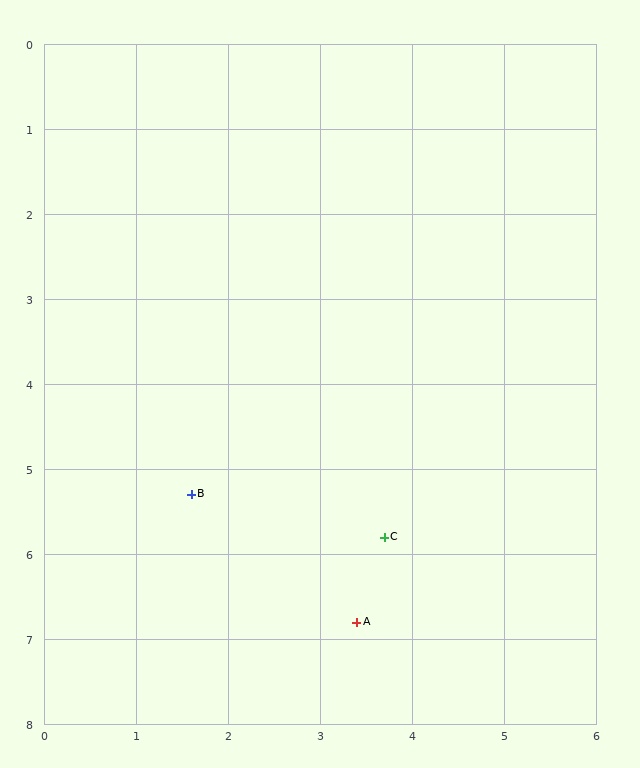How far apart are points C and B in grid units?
Points C and B are about 2.2 grid units apart.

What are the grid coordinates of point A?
Point A is at approximately (3.4, 6.8).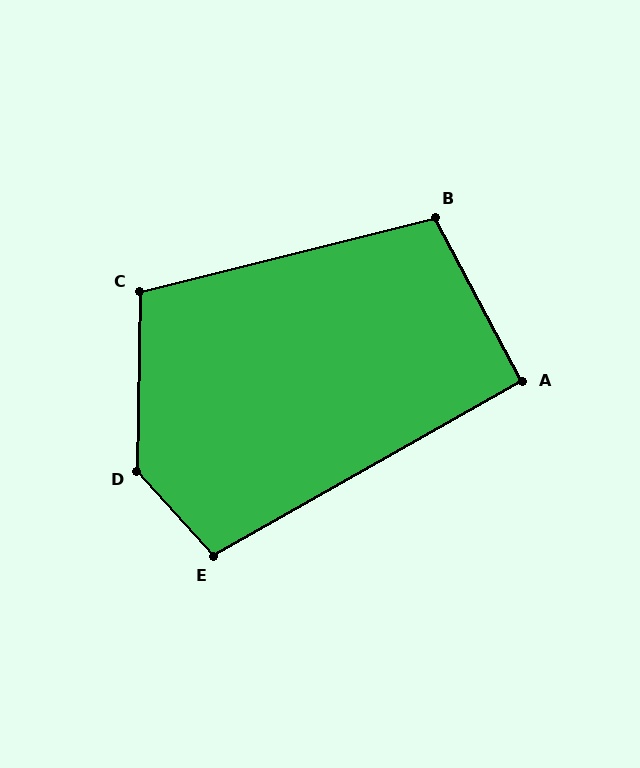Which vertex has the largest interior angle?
D, at approximately 137 degrees.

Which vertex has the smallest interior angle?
A, at approximately 92 degrees.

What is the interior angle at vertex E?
Approximately 102 degrees (obtuse).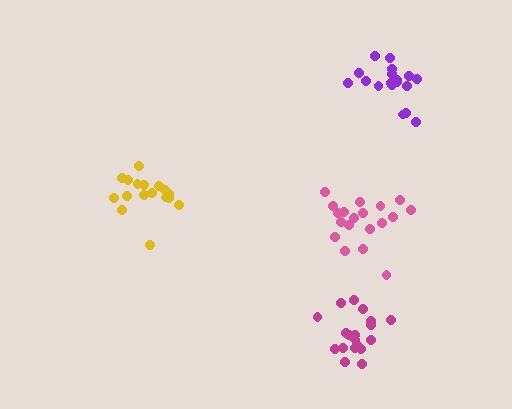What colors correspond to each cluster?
The clusters are colored: pink, purple, magenta, yellow.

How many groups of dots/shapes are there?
There are 4 groups.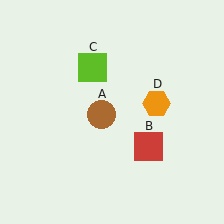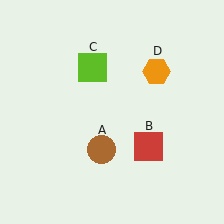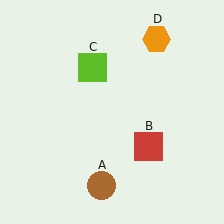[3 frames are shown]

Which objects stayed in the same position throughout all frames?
Red square (object B) and lime square (object C) remained stationary.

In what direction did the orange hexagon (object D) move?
The orange hexagon (object D) moved up.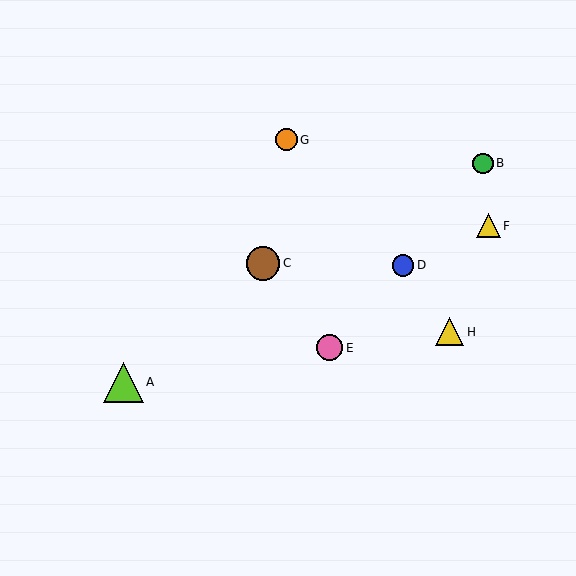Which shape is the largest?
The lime triangle (labeled A) is the largest.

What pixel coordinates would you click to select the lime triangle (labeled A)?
Click at (123, 382) to select the lime triangle A.